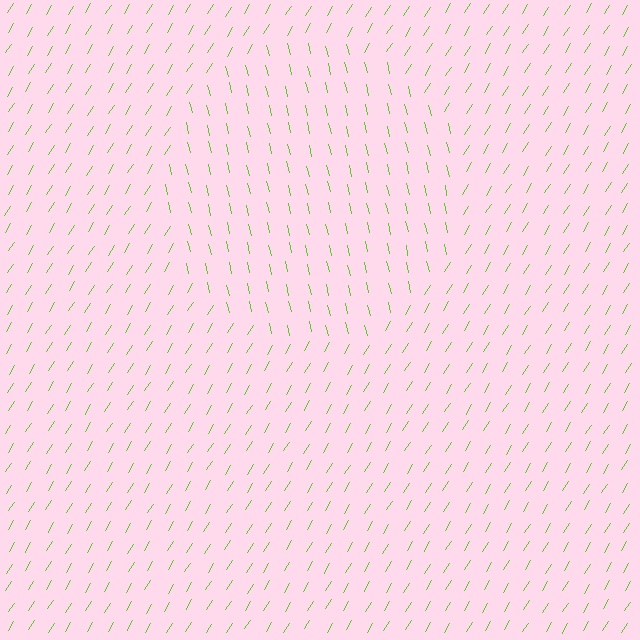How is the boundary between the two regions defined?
The boundary is defined purely by a change in line orientation (approximately 45 degrees difference). All lines are the same color and thickness.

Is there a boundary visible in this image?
Yes, there is a texture boundary formed by a change in line orientation.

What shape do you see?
I see a circle.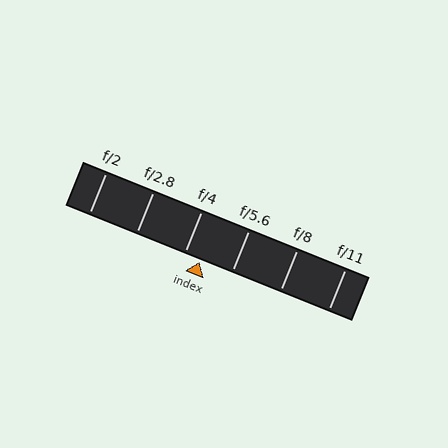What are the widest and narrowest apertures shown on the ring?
The widest aperture shown is f/2 and the narrowest is f/11.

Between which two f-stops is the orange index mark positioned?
The index mark is between f/4 and f/5.6.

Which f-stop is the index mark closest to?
The index mark is closest to f/4.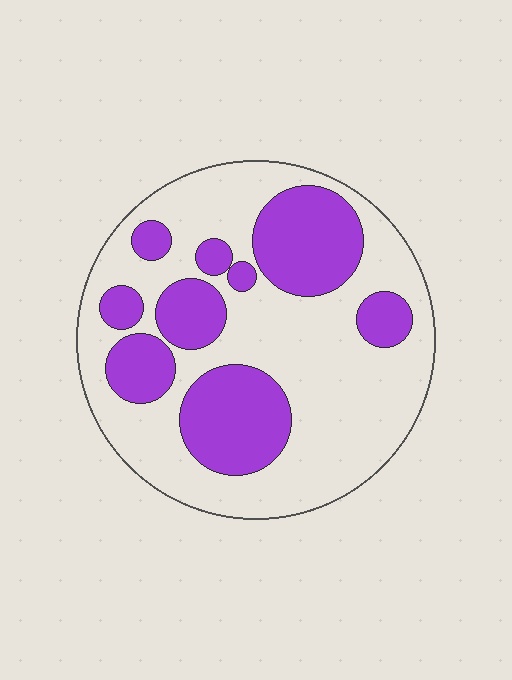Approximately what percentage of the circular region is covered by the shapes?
Approximately 35%.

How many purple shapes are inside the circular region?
9.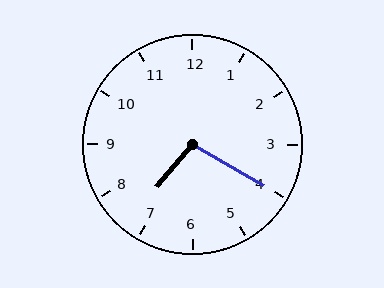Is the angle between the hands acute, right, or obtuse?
It is obtuse.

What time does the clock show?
7:20.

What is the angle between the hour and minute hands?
Approximately 100 degrees.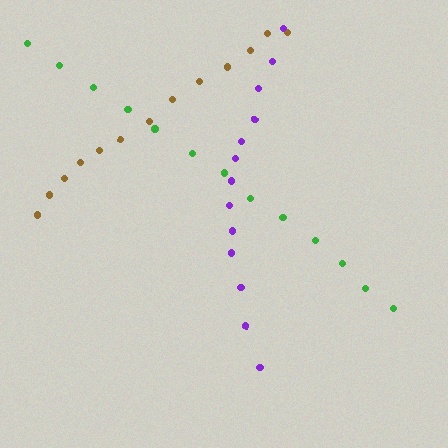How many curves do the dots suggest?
There are 3 distinct paths.